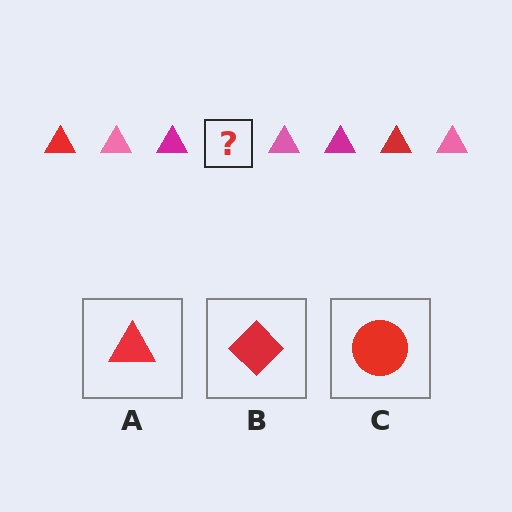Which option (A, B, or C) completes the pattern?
A.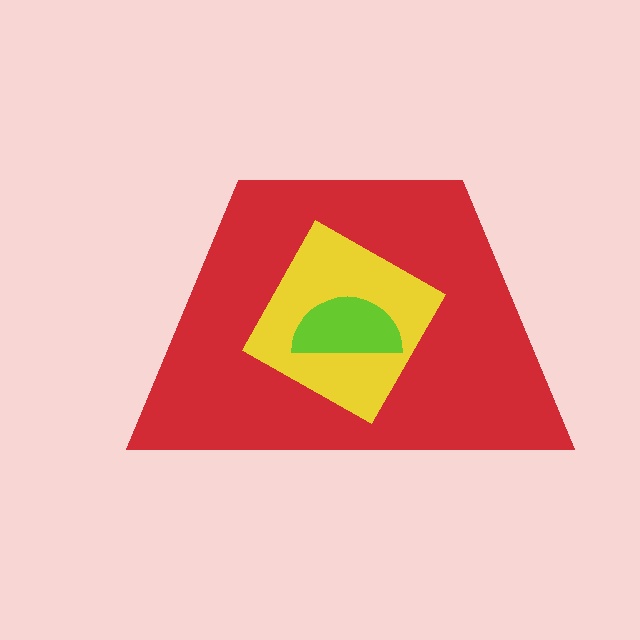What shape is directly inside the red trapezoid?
The yellow square.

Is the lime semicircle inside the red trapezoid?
Yes.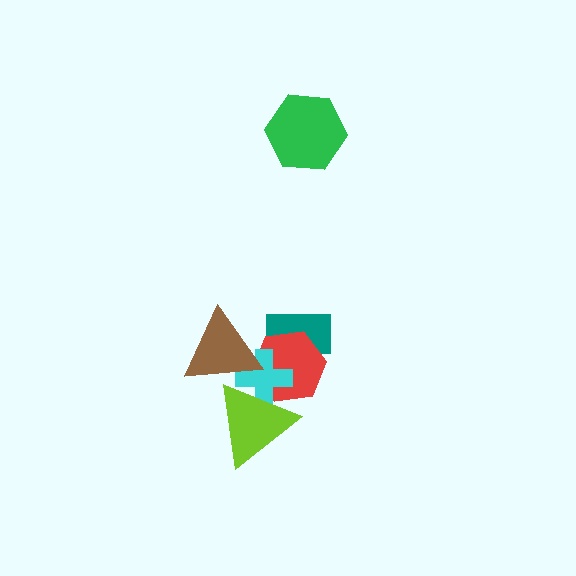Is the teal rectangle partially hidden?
Yes, it is partially covered by another shape.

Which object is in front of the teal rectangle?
The red hexagon is in front of the teal rectangle.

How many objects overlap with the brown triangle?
3 objects overlap with the brown triangle.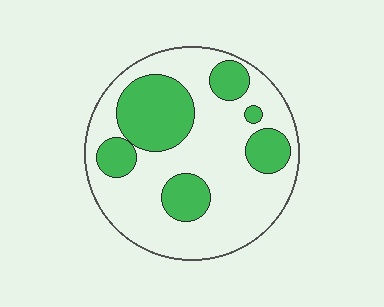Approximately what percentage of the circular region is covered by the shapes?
Approximately 30%.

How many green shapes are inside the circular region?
6.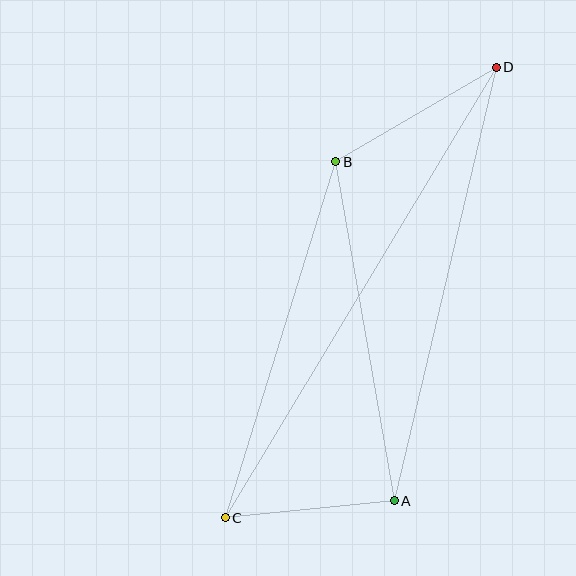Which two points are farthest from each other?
Points C and D are farthest from each other.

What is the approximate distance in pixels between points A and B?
The distance between A and B is approximately 344 pixels.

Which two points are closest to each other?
Points A and C are closest to each other.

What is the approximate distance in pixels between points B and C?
The distance between B and C is approximately 373 pixels.